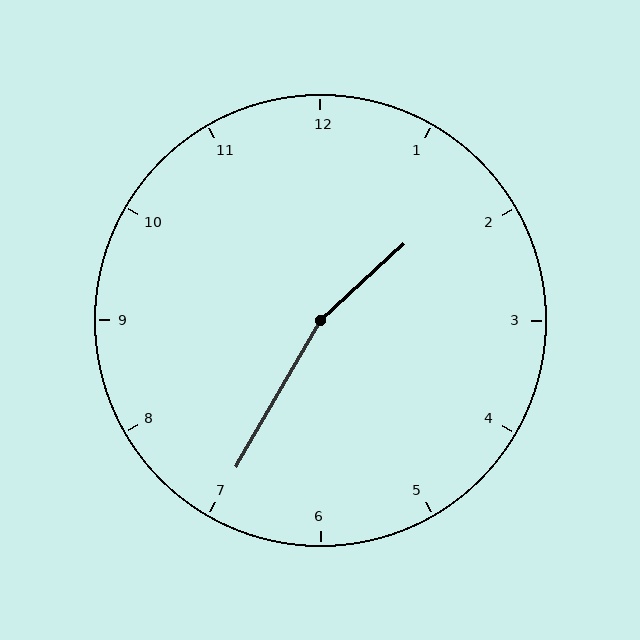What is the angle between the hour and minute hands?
Approximately 162 degrees.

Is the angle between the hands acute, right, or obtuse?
It is obtuse.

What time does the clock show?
1:35.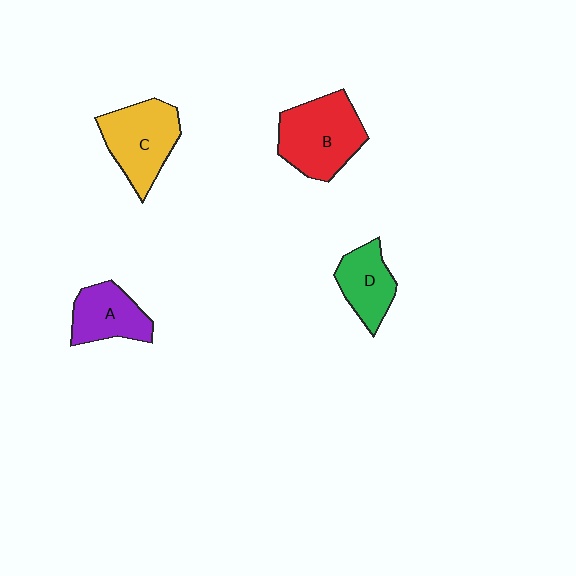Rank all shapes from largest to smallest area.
From largest to smallest: B (red), C (yellow), A (purple), D (green).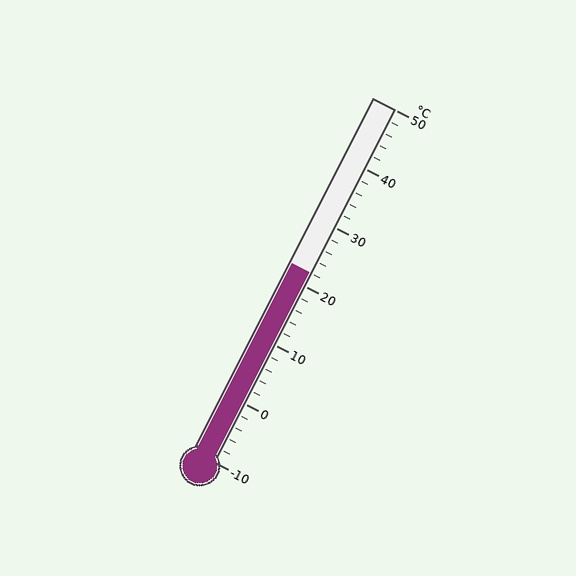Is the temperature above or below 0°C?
The temperature is above 0°C.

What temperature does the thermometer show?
The thermometer shows approximately 22°C.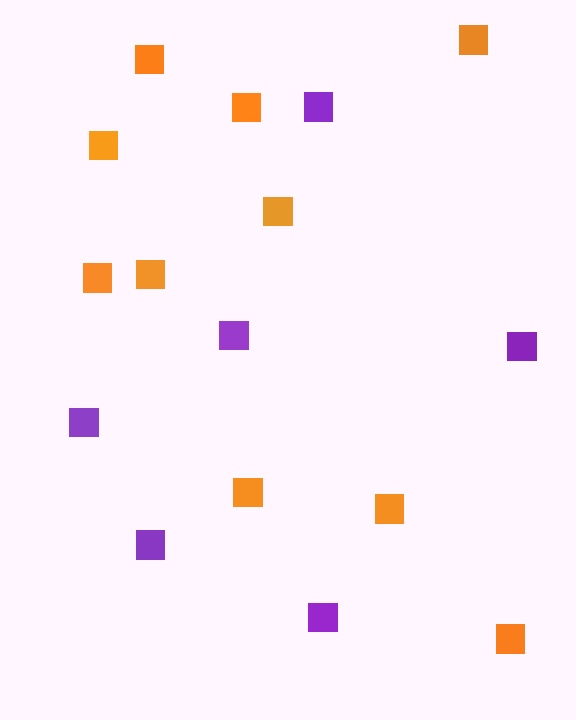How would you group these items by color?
There are 2 groups: one group of orange squares (10) and one group of purple squares (6).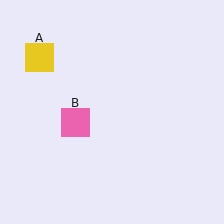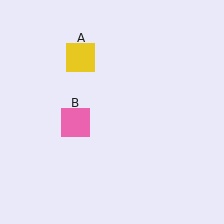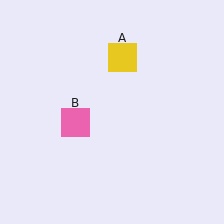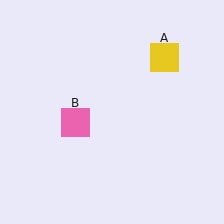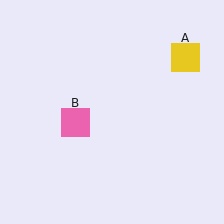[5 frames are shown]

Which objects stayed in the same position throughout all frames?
Pink square (object B) remained stationary.